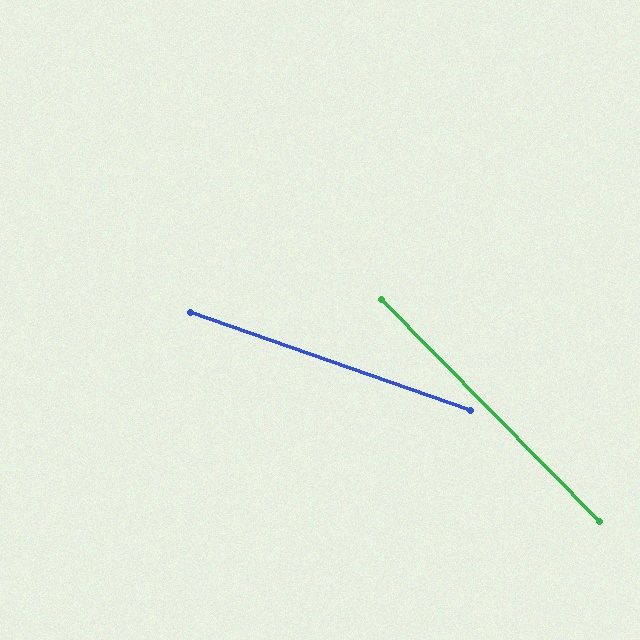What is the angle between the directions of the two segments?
Approximately 26 degrees.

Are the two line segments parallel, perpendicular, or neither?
Neither parallel nor perpendicular — they differ by about 26°.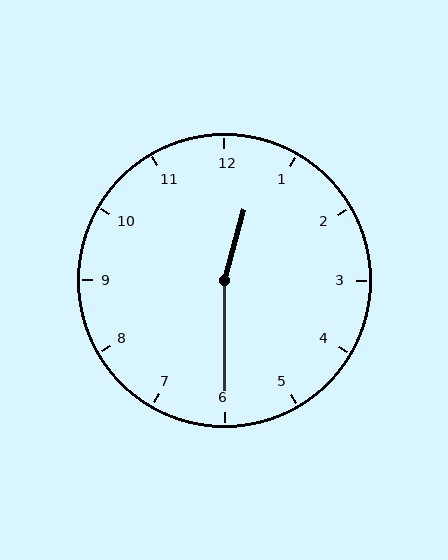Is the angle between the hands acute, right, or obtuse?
It is obtuse.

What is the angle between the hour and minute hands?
Approximately 165 degrees.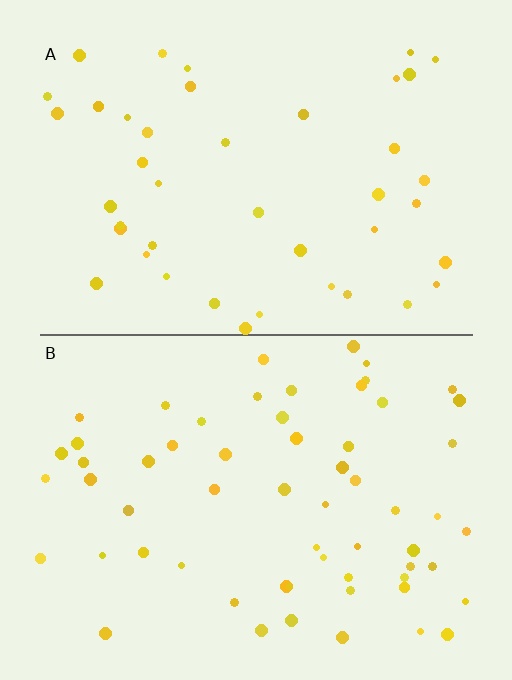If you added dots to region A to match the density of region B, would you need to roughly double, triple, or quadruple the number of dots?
Approximately double.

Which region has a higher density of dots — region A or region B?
B (the bottom).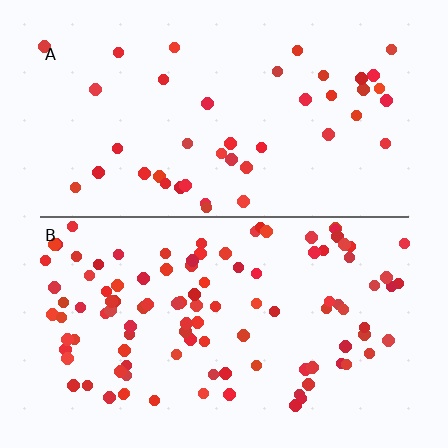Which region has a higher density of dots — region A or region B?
B (the bottom).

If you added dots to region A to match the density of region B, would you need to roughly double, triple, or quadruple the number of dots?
Approximately triple.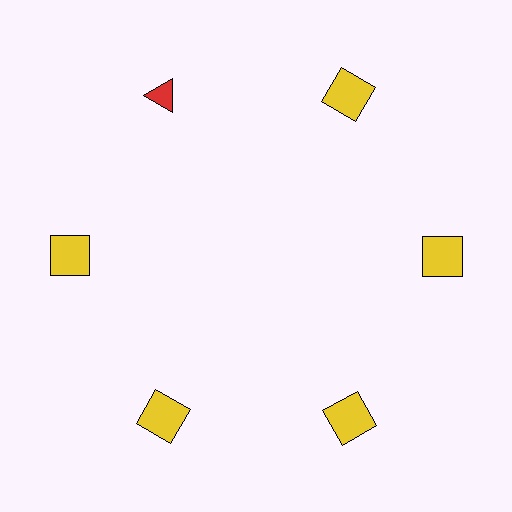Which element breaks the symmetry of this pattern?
The red triangle at roughly the 11 o'clock position breaks the symmetry. All other shapes are yellow squares.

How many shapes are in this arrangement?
There are 6 shapes arranged in a ring pattern.